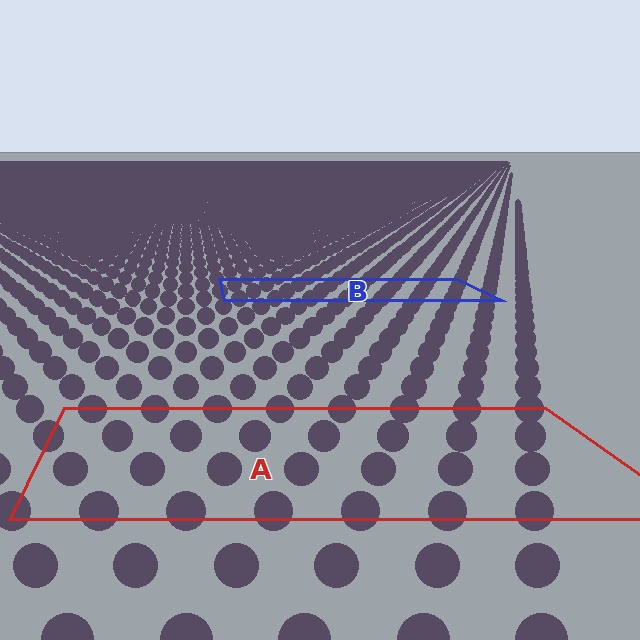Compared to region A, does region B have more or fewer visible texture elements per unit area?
Region B has more texture elements per unit area — they are packed more densely because it is farther away.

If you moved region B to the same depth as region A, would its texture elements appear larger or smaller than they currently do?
They would appear larger. At a closer depth, the same texture elements are projected at a bigger on-screen size.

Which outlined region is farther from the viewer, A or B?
Region B is farther from the viewer — the texture elements inside it appear smaller and more densely packed.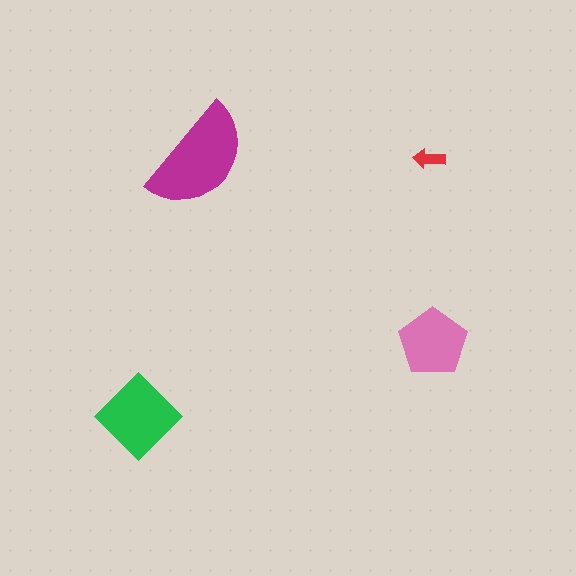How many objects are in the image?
There are 4 objects in the image.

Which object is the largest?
The magenta semicircle.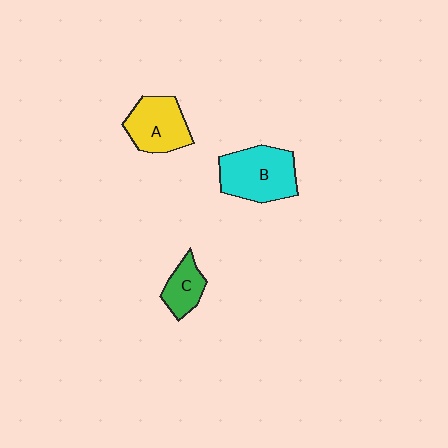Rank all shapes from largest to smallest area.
From largest to smallest: B (cyan), A (yellow), C (green).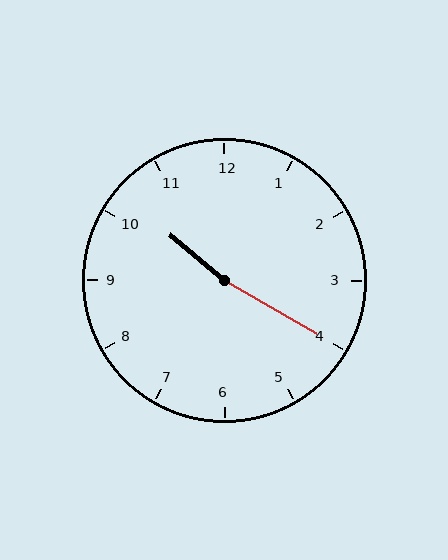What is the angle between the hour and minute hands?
Approximately 170 degrees.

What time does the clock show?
10:20.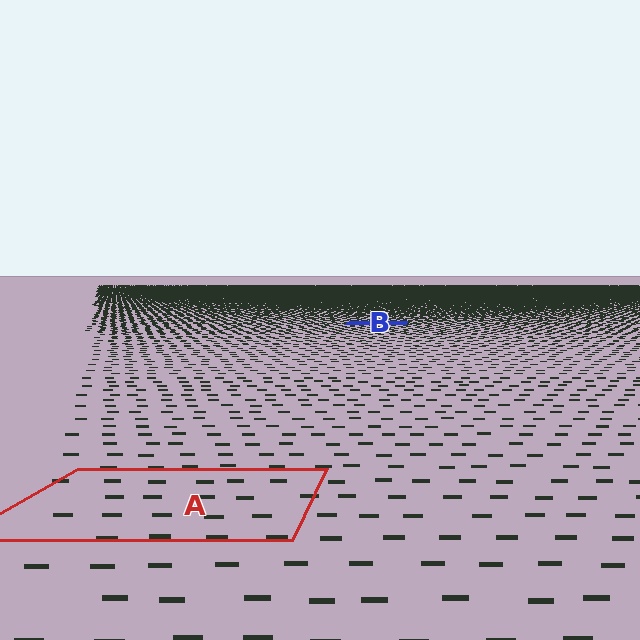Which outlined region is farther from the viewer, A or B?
Region B is farther from the viewer — the texture elements inside it appear smaller and more densely packed.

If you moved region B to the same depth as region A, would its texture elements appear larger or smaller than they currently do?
They would appear larger. At a closer depth, the same texture elements are projected at a bigger on-screen size.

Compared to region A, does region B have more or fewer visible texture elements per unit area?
Region B has more texture elements per unit area — they are packed more densely because it is farther away.